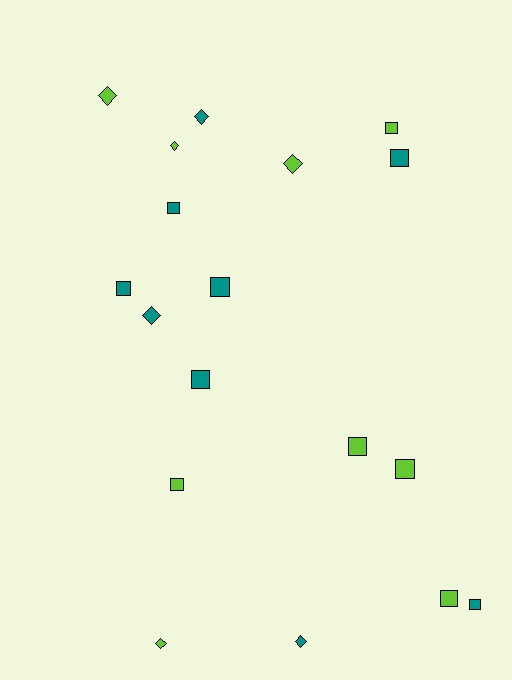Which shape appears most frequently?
Square, with 11 objects.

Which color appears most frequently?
Teal, with 9 objects.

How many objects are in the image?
There are 18 objects.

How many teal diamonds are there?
There are 3 teal diamonds.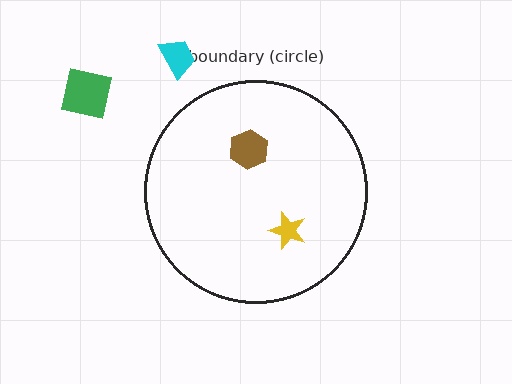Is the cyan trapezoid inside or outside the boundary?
Outside.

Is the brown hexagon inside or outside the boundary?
Inside.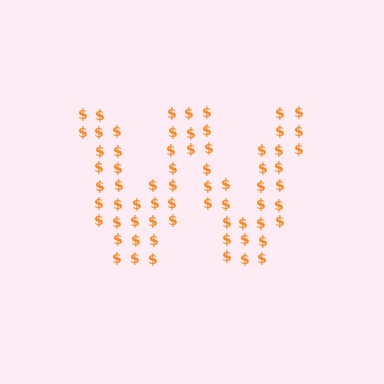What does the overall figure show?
The overall figure shows the letter W.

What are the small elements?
The small elements are dollar signs.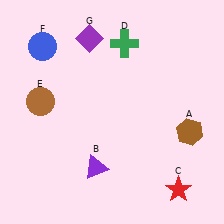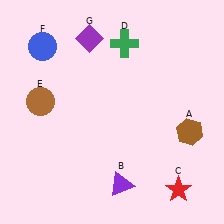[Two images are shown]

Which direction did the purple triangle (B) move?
The purple triangle (B) moved right.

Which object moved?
The purple triangle (B) moved right.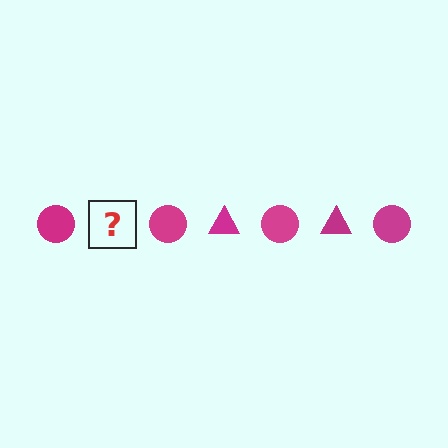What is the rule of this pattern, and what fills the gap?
The rule is that the pattern cycles through circle, triangle shapes in magenta. The gap should be filled with a magenta triangle.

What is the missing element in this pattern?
The missing element is a magenta triangle.